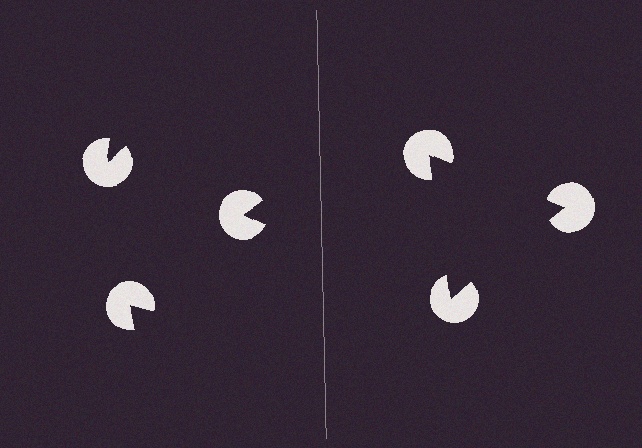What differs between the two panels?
The pac-man discs are positioned identically on both sides; only the wedge orientations differ. On the right they align to a triangle; on the left they are misaligned.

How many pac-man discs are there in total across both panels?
6 — 3 on each side.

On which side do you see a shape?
An illusory triangle appears on the right side. On the left side the wedge cuts are rotated, so no coherent shape forms.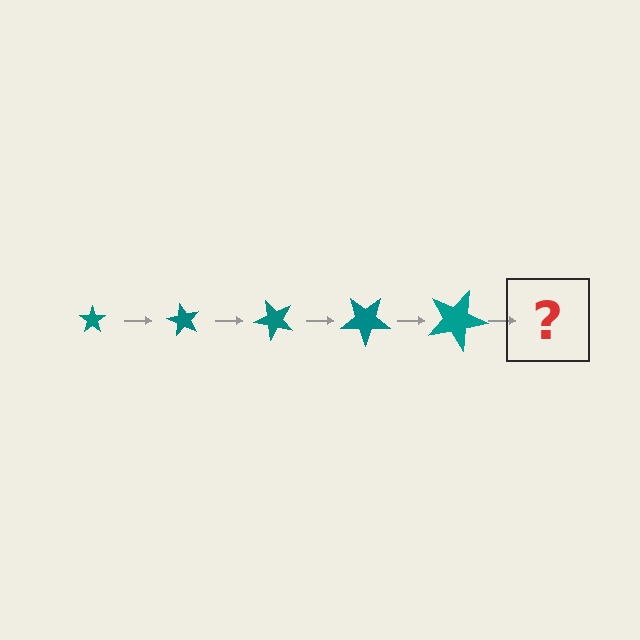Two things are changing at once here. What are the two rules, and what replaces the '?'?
The two rules are that the star grows larger each step and it rotates 60 degrees each step. The '?' should be a star, larger than the previous one and rotated 300 degrees from the start.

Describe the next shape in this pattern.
It should be a star, larger than the previous one and rotated 300 degrees from the start.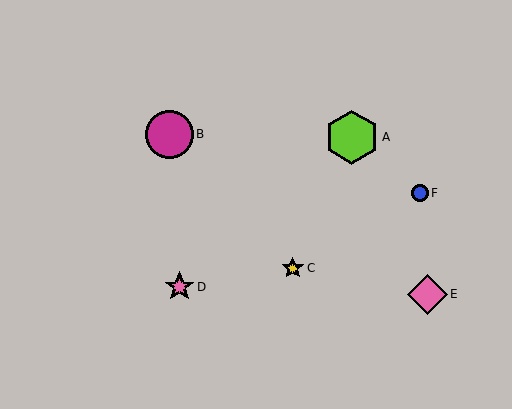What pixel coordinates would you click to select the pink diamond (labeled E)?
Click at (427, 294) to select the pink diamond E.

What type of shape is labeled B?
Shape B is a magenta circle.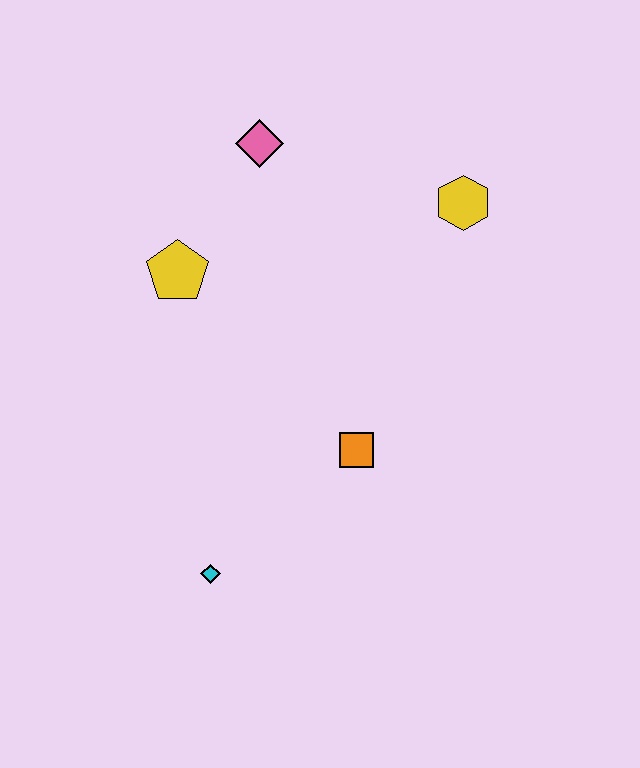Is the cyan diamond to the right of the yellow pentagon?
Yes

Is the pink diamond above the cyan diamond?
Yes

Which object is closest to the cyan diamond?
The orange square is closest to the cyan diamond.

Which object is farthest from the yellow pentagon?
The cyan diamond is farthest from the yellow pentagon.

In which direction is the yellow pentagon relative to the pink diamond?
The yellow pentagon is below the pink diamond.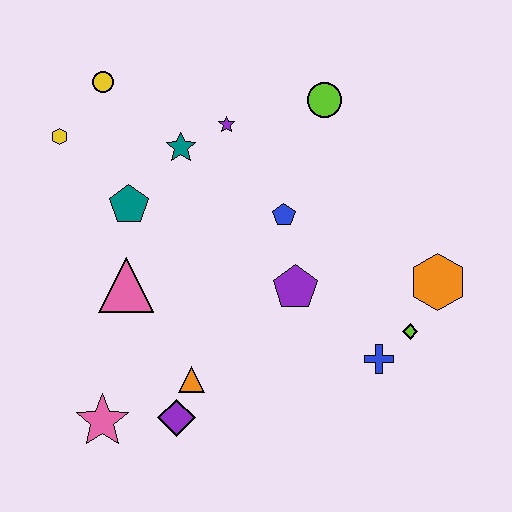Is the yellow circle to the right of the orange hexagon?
No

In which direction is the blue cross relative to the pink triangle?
The blue cross is to the right of the pink triangle.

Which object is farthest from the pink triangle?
The orange hexagon is farthest from the pink triangle.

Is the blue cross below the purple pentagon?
Yes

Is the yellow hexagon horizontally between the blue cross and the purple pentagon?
No